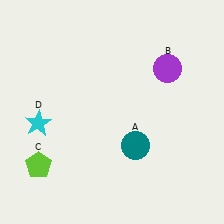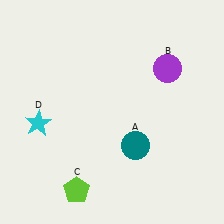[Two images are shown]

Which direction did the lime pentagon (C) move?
The lime pentagon (C) moved right.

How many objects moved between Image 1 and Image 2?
1 object moved between the two images.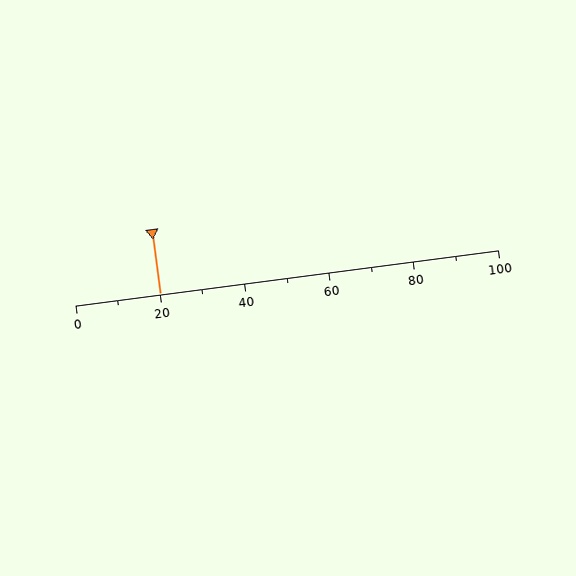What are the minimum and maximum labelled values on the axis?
The axis runs from 0 to 100.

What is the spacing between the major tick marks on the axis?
The major ticks are spaced 20 apart.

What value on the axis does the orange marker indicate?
The marker indicates approximately 20.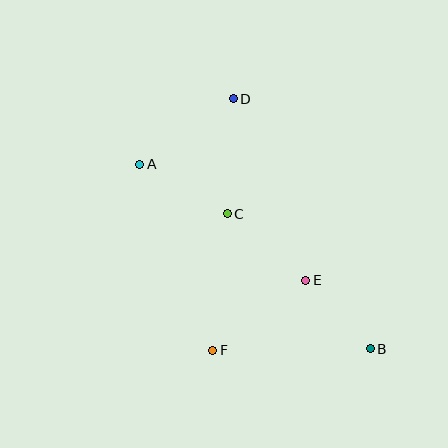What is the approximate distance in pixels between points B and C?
The distance between B and C is approximately 196 pixels.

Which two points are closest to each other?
Points B and E are closest to each other.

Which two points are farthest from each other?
Points A and B are farthest from each other.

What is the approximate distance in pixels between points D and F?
The distance between D and F is approximately 252 pixels.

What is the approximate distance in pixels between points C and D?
The distance between C and D is approximately 115 pixels.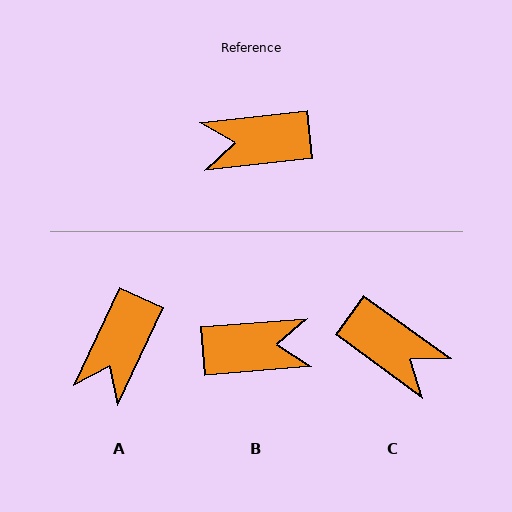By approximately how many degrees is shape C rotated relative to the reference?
Approximately 138 degrees counter-clockwise.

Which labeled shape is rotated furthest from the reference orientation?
B, about 178 degrees away.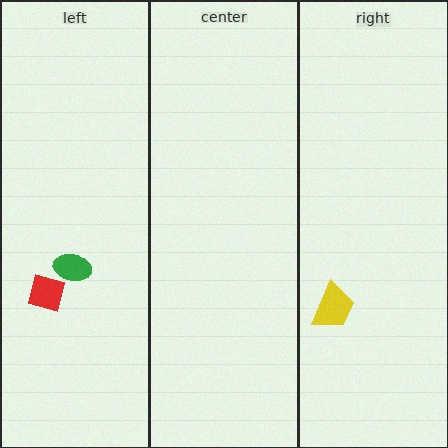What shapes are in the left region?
The green ellipse, the red square.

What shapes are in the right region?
The yellow trapezoid.